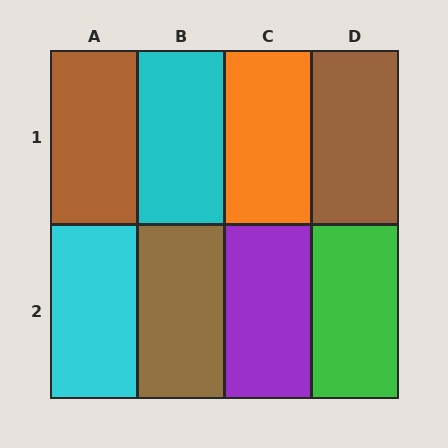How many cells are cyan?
2 cells are cyan.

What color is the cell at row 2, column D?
Green.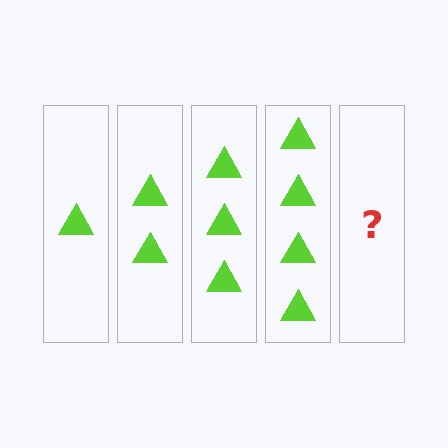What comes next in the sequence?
The next element should be 5 triangles.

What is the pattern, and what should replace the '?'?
The pattern is that each step adds one more triangle. The '?' should be 5 triangles.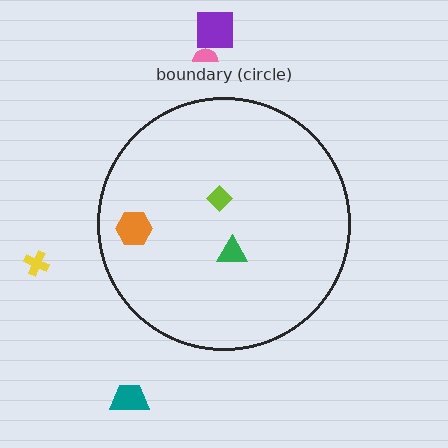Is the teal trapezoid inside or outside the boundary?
Outside.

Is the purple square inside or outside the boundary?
Outside.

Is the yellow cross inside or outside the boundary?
Outside.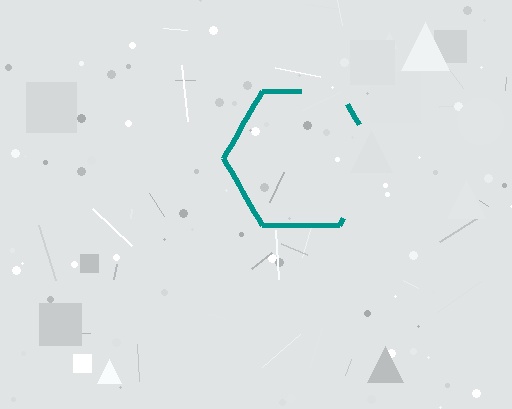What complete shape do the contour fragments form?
The contour fragments form a hexagon.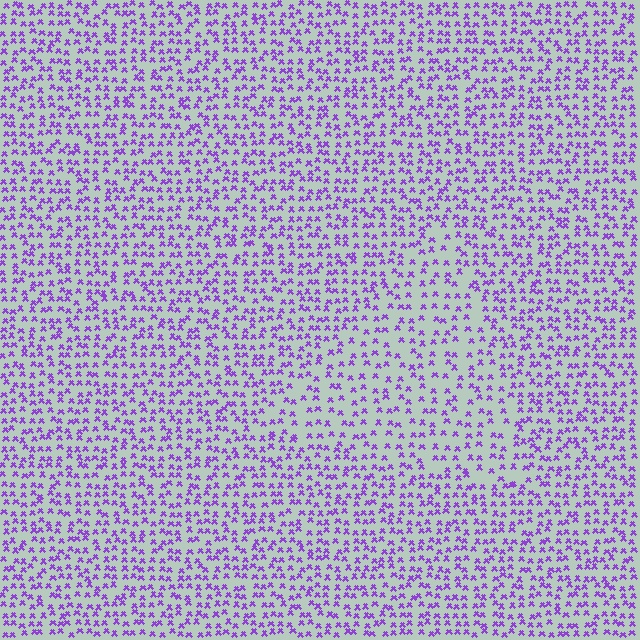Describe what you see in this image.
The image contains small purple elements arranged at two different densities. A triangle-shaped region is visible where the elements are less densely packed than the surrounding area.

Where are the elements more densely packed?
The elements are more densely packed outside the triangle boundary.